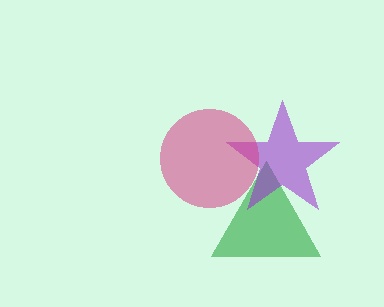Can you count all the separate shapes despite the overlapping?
Yes, there are 3 separate shapes.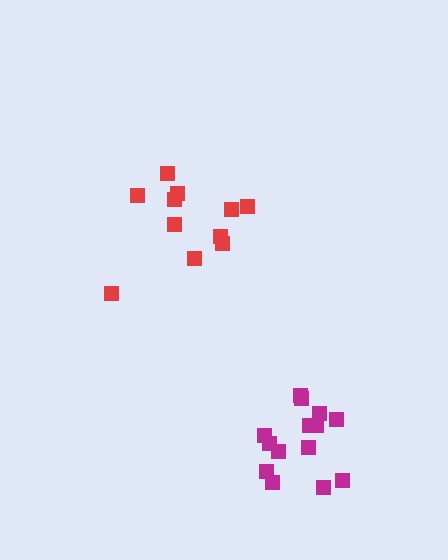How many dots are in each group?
Group 1: 14 dots, Group 2: 11 dots (25 total).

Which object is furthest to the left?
The red cluster is leftmost.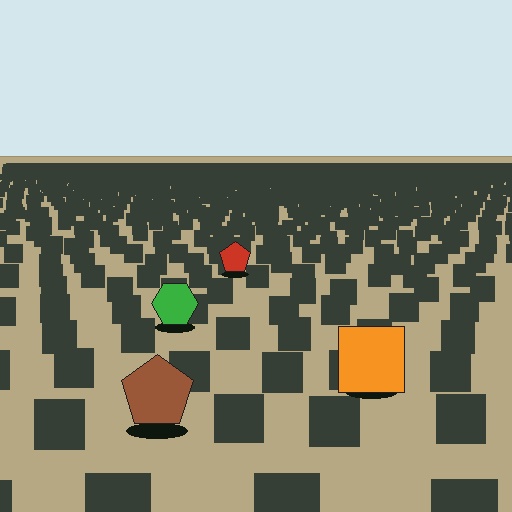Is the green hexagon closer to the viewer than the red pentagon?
Yes. The green hexagon is closer — you can tell from the texture gradient: the ground texture is coarser near it.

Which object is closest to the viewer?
The brown pentagon is closest. The texture marks near it are larger and more spread out.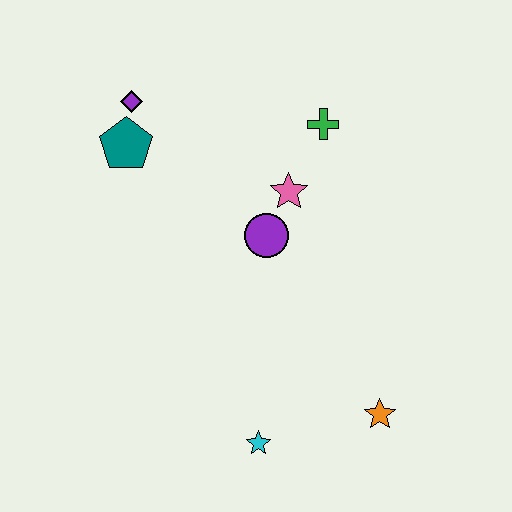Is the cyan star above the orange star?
No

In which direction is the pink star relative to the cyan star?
The pink star is above the cyan star.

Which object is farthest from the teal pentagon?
The orange star is farthest from the teal pentagon.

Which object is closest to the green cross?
The pink star is closest to the green cross.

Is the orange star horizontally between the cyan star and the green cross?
No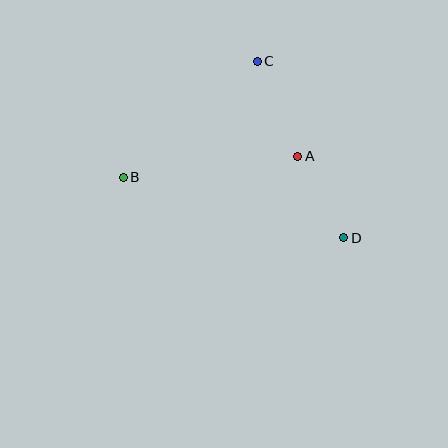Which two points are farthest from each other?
Points B and D are farthest from each other.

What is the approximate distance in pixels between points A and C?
The distance between A and C is approximately 103 pixels.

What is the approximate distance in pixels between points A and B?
The distance between A and B is approximately 175 pixels.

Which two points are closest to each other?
Points A and D are closest to each other.